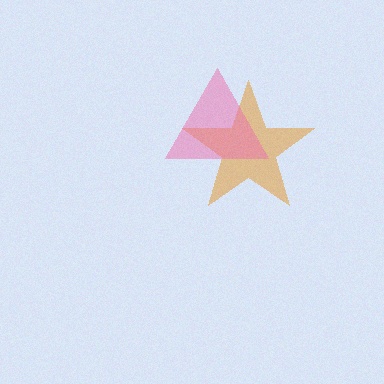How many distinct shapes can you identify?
There are 2 distinct shapes: an orange star, a pink triangle.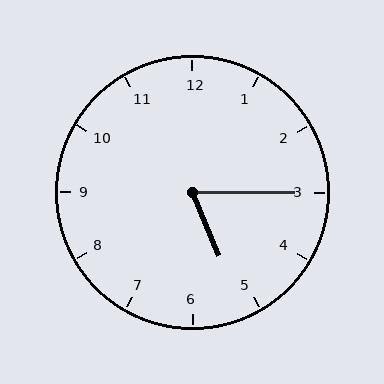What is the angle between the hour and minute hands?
Approximately 68 degrees.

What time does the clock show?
5:15.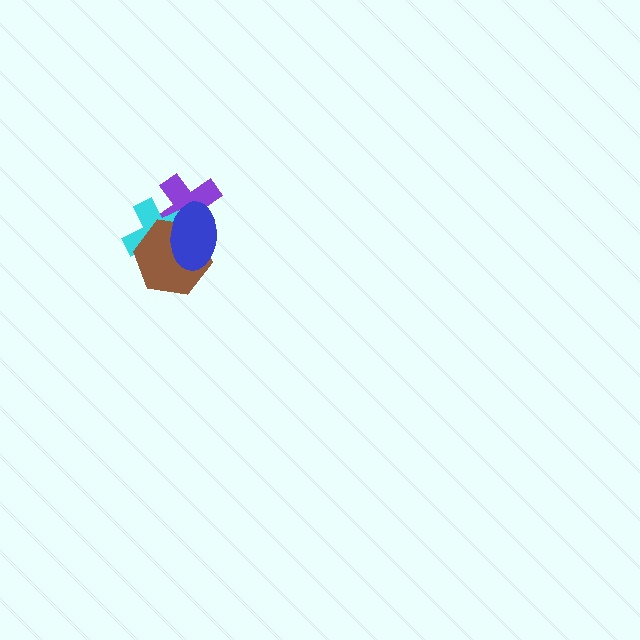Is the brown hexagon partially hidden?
Yes, it is partially covered by another shape.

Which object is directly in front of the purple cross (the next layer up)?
The cyan cross is directly in front of the purple cross.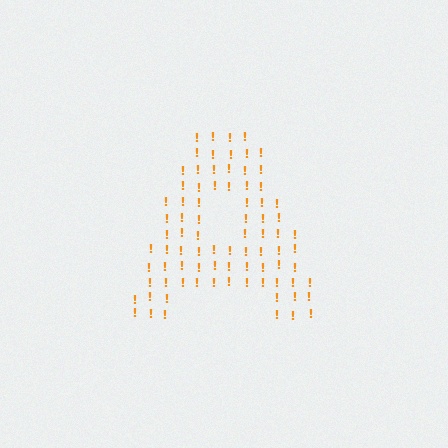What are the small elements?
The small elements are exclamation marks.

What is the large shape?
The large shape is the letter A.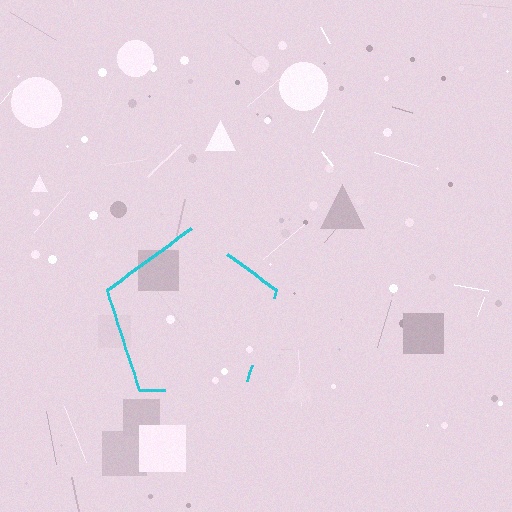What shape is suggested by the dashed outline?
The dashed outline suggests a pentagon.